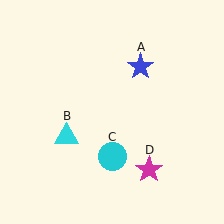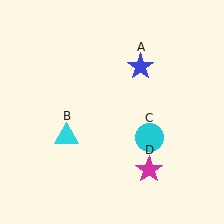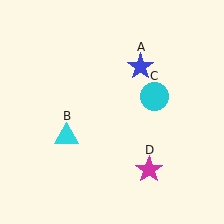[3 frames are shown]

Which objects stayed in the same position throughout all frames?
Blue star (object A) and cyan triangle (object B) and magenta star (object D) remained stationary.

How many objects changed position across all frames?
1 object changed position: cyan circle (object C).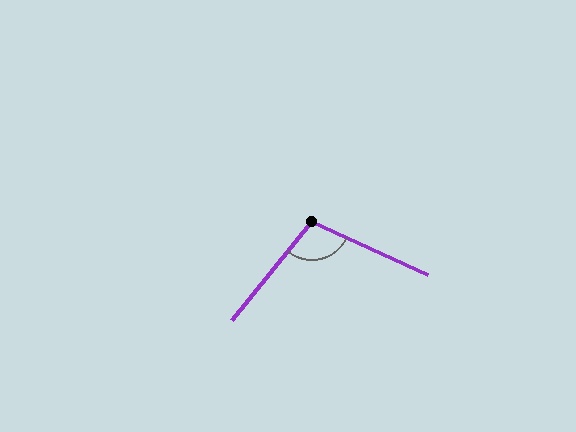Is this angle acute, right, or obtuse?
It is obtuse.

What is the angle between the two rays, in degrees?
Approximately 105 degrees.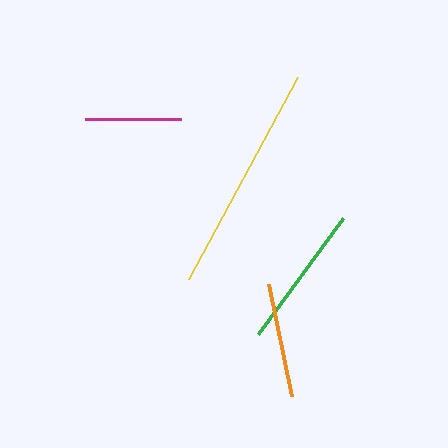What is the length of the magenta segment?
The magenta segment is approximately 96 pixels long.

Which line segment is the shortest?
The magenta line is the shortest at approximately 96 pixels.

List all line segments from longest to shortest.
From longest to shortest: yellow, green, orange, magenta.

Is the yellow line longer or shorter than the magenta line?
The yellow line is longer than the magenta line.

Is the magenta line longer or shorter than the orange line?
The orange line is longer than the magenta line.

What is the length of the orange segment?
The orange segment is approximately 114 pixels long.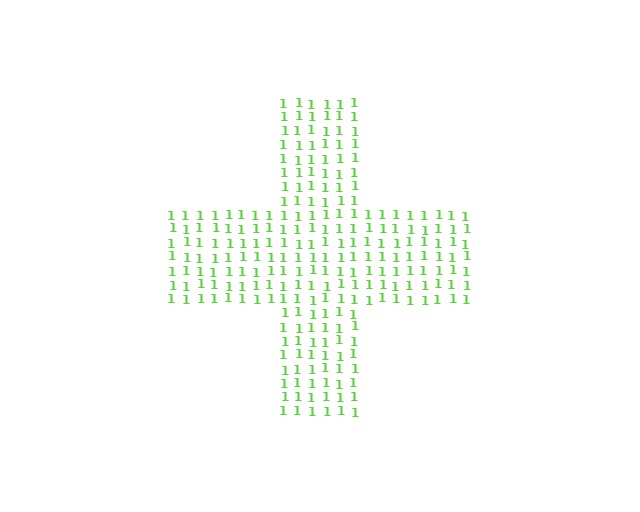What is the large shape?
The large shape is a cross.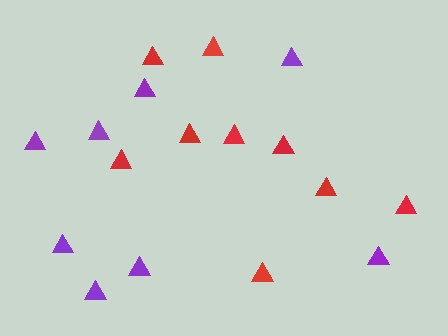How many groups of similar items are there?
There are 2 groups: one group of purple triangles (8) and one group of red triangles (9).